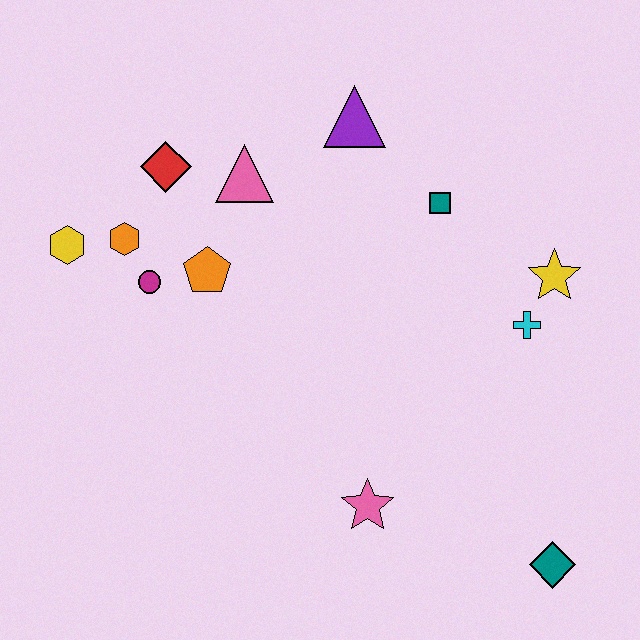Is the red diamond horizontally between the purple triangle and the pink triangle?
No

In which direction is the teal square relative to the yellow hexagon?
The teal square is to the right of the yellow hexagon.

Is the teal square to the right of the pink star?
Yes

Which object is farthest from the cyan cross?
The yellow hexagon is farthest from the cyan cross.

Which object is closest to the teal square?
The purple triangle is closest to the teal square.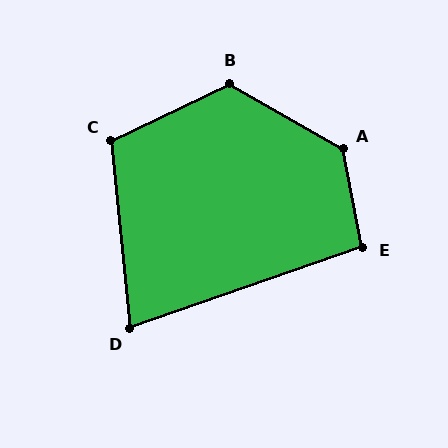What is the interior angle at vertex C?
Approximately 110 degrees (obtuse).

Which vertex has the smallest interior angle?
D, at approximately 77 degrees.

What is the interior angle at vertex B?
Approximately 124 degrees (obtuse).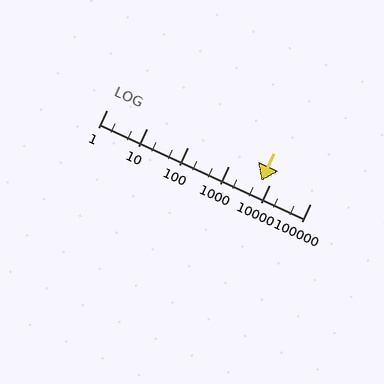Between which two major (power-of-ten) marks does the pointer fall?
The pointer is between 1000 and 10000.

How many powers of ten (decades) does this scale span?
The scale spans 5 decades, from 1 to 100000.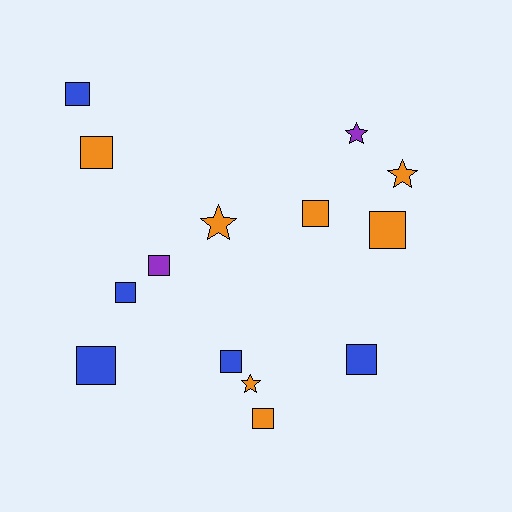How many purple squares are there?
There is 1 purple square.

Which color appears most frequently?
Orange, with 7 objects.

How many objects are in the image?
There are 14 objects.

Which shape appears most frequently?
Square, with 10 objects.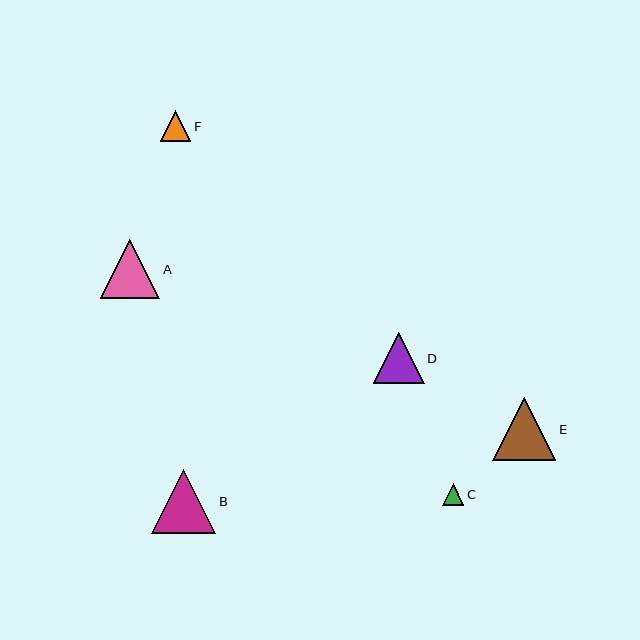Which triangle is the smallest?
Triangle C is the smallest with a size of approximately 21 pixels.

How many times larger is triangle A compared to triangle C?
Triangle A is approximately 2.8 times the size of triangle C.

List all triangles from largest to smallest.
From largest to smallest: B, E, A, D, F, C.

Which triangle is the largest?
Triangle B is the largest with a size of approximately 64 pixels.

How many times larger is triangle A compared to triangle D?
Triangle A is approximately 1.2 times the size of triangle D.